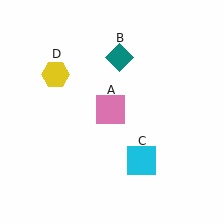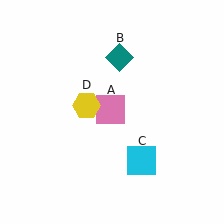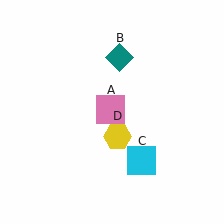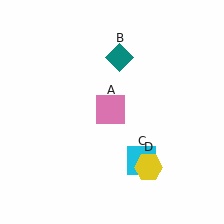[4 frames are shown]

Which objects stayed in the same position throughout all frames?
Pink square (object A) and teal diamond (object B) and cyan square (object C) remained stationary.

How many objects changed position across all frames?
1 object changed position: yellow hexagon (object D).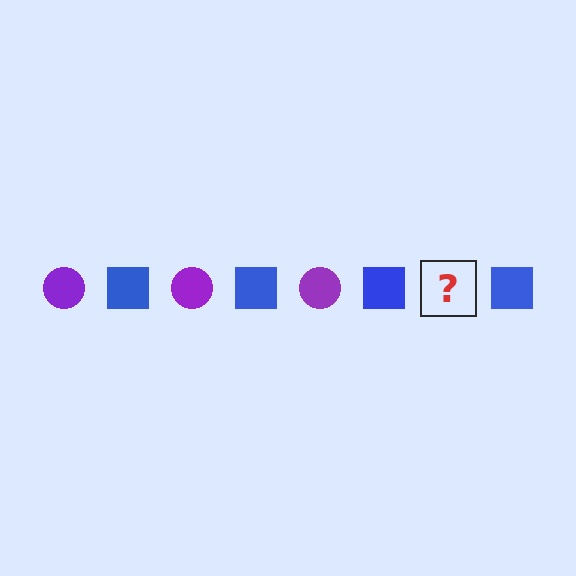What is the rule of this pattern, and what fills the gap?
The rule is that the pattern alternates between purple circle and blue square. The gap should be filled with a purple circle.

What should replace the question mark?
The question mark should be replaced with a purple circle.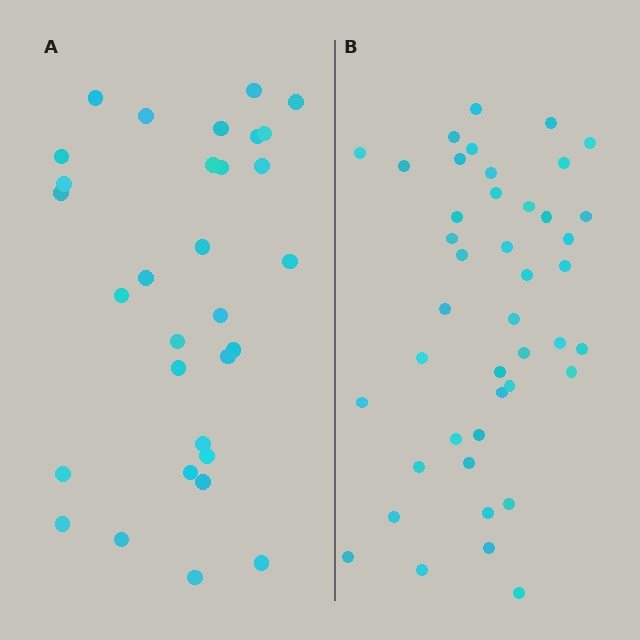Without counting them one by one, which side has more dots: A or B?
Region B (the right region) has more dots.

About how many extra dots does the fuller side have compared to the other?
Region B has roughly 12 or so more dots than region A.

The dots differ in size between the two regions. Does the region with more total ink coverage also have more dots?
No. Region A has more total ink coverage because its dots are larger, but region B actually contains more individual dots. Total area can be misleading — the number of items is what matters here.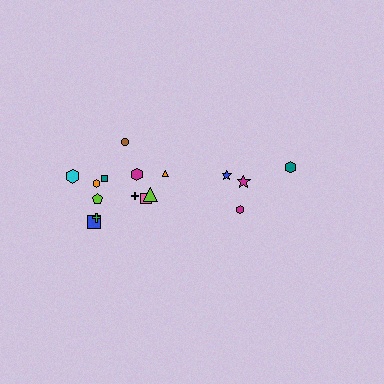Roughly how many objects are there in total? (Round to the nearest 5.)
Roughly 15 objects in total.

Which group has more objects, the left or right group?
The left group.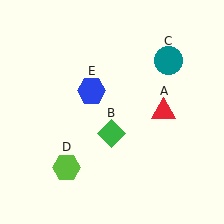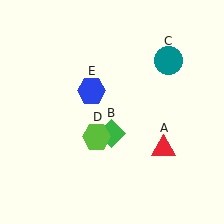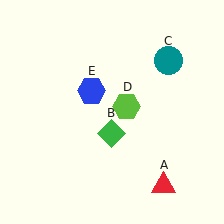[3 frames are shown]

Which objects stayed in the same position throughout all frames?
Green diamond (object B) and teal circle (object C) and blue hexagon (object E) remained stationary.